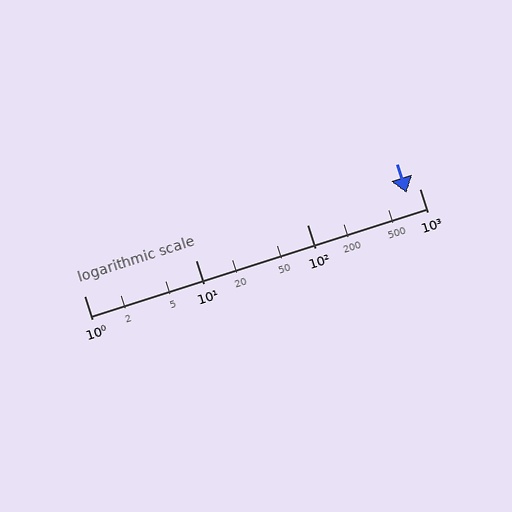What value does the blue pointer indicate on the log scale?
The pointer indicates approximately 770.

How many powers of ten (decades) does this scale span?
The scale spans 3 decades, from 1 to 1000.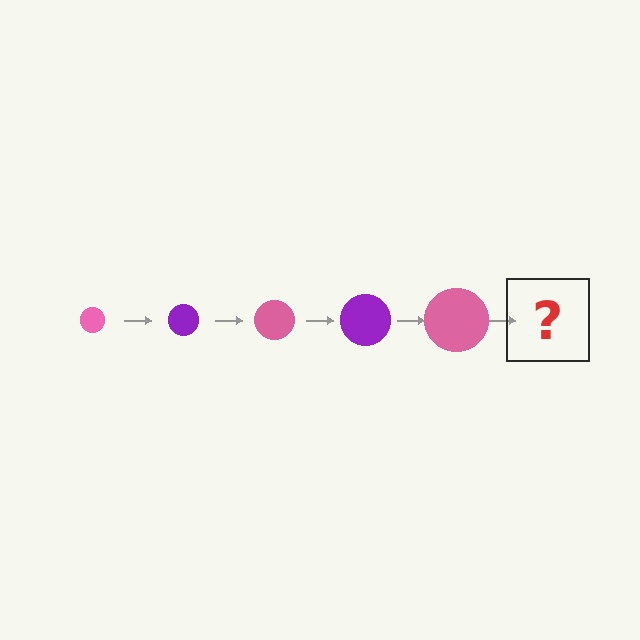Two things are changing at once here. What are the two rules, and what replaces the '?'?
The two rules are that the circle grows larger each step and the color cycles through pink and purple. The '?' should be a purple circle, larger than the previous one.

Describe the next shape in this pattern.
It should be a purple circle, larger than the previous one.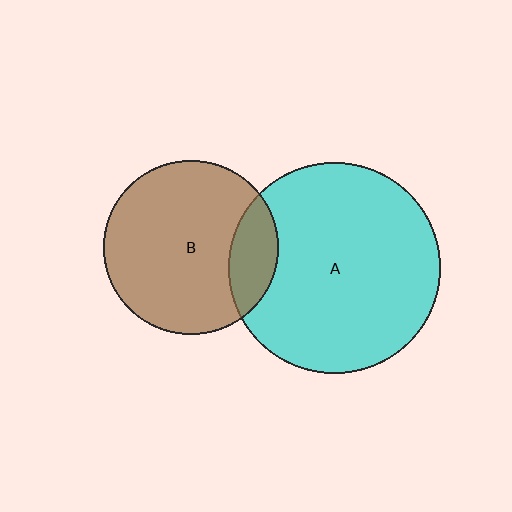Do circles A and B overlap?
Yes.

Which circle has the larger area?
Circle A (cyan).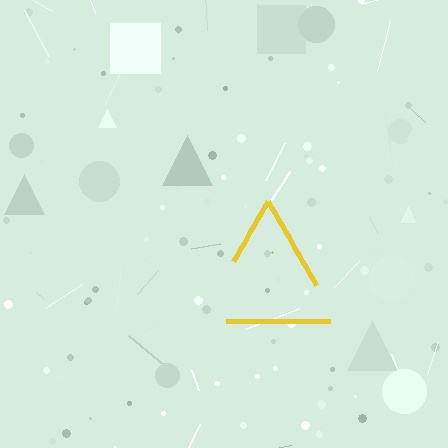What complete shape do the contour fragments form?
The contour fragments form a triangle.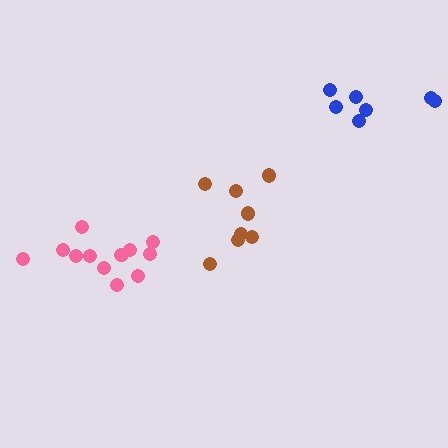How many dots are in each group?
Group 1: 8 dots, Group 2: 7 dots, Group 3: 12 dots (27 total).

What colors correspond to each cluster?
The clusters are colored: brown, blue, pink.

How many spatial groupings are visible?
There are 3 spatial groupings.